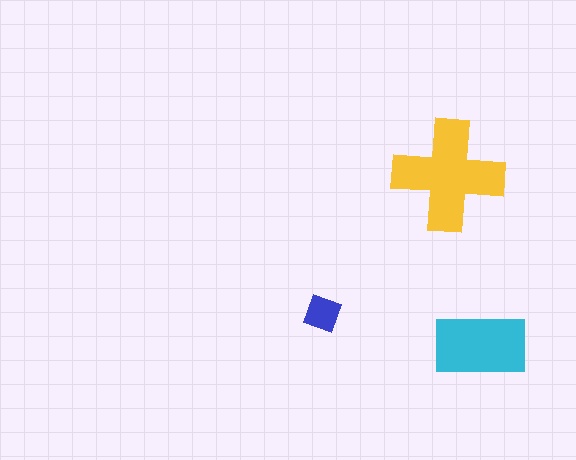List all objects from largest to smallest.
The yellow cross, the cyan rectangle, the blue square.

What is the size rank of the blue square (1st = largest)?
3rd.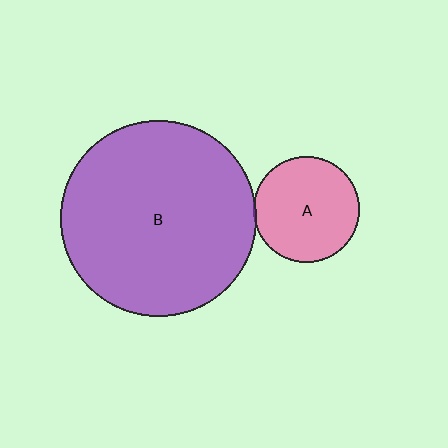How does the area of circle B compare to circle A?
Approximately 3.4 times.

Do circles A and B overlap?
Yes.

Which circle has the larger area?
Circle B (purple).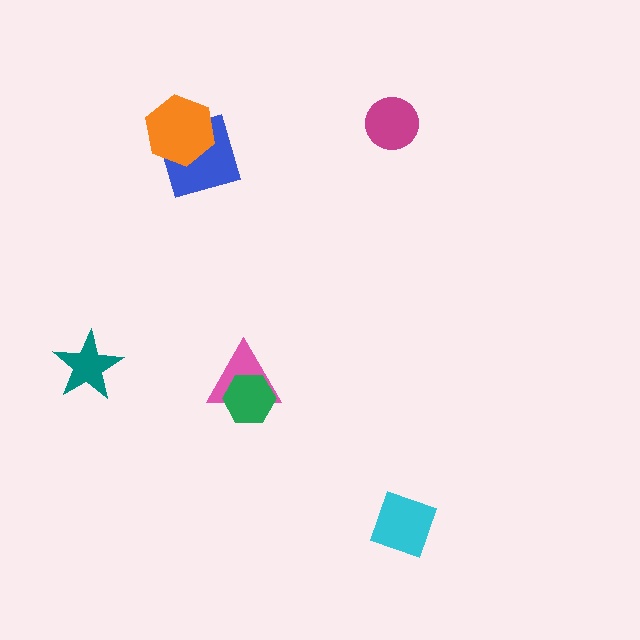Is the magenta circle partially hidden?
No, no other shape covers it.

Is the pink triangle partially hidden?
Yes, it is partially covered by another shape.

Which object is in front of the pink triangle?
The green hexagon is in front of the pink triangle.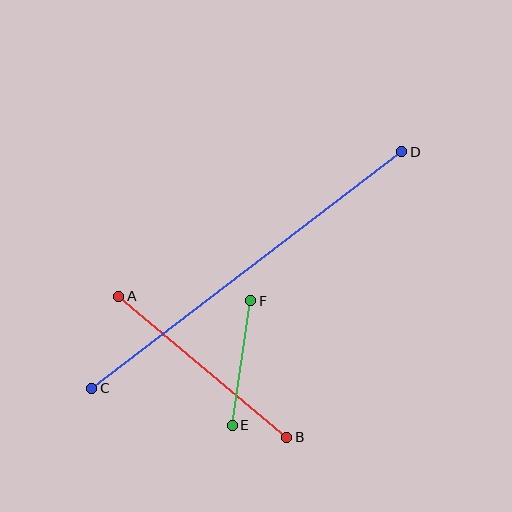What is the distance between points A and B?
The distance is approximately 219 pixels.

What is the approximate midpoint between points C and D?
The midpoint is at approximately (247, 270) pixels.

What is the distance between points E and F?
The distance is approximately 126 pixels.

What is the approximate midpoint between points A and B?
The midpoint is at approximately (203, 367) pixels.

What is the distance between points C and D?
The distance is approximately 390 pixels.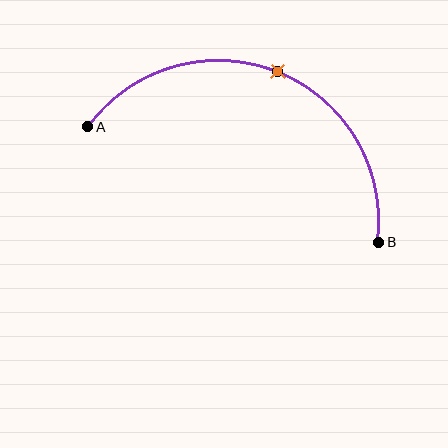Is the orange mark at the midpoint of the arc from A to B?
Yes. The orange mark lies on the arc at equal arc-length from both A and B — it is the arc midpoint.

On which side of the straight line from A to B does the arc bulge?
The arc bulges above the straight line connecting A and B.